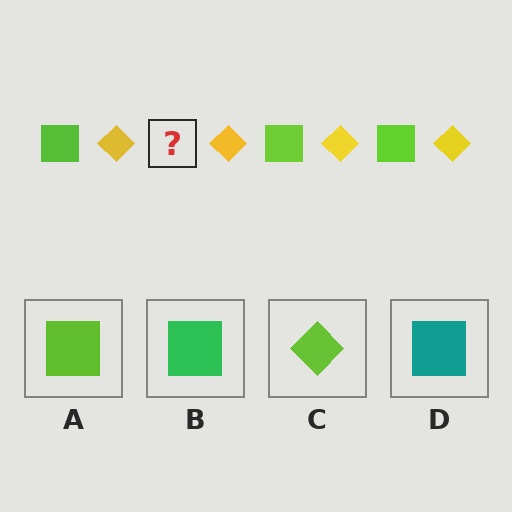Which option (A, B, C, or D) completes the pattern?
A.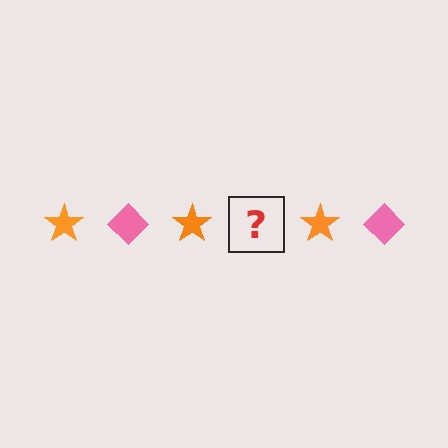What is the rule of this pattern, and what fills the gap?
The rule is that the pattern alternates between orange star and pink diamond. The gap should be filled with a pink diamond.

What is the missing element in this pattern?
The missing element is a pink diamond.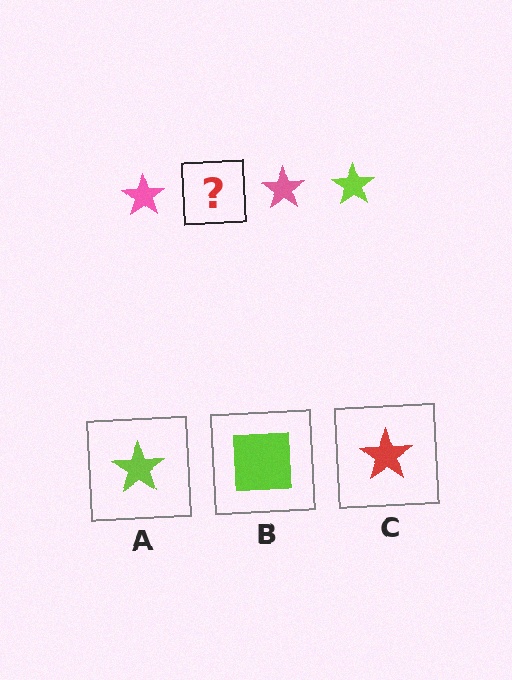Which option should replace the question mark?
Option A.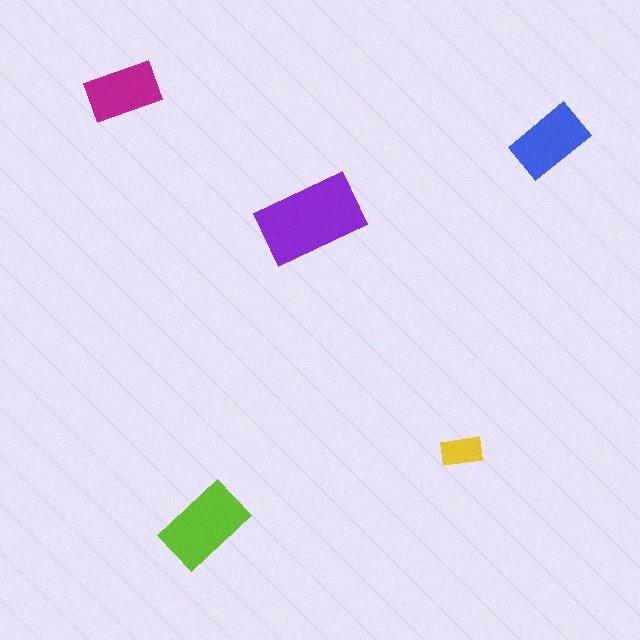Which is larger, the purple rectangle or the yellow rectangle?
The purple one.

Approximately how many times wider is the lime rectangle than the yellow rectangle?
About 2 times wider.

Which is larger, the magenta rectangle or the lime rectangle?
The lime one.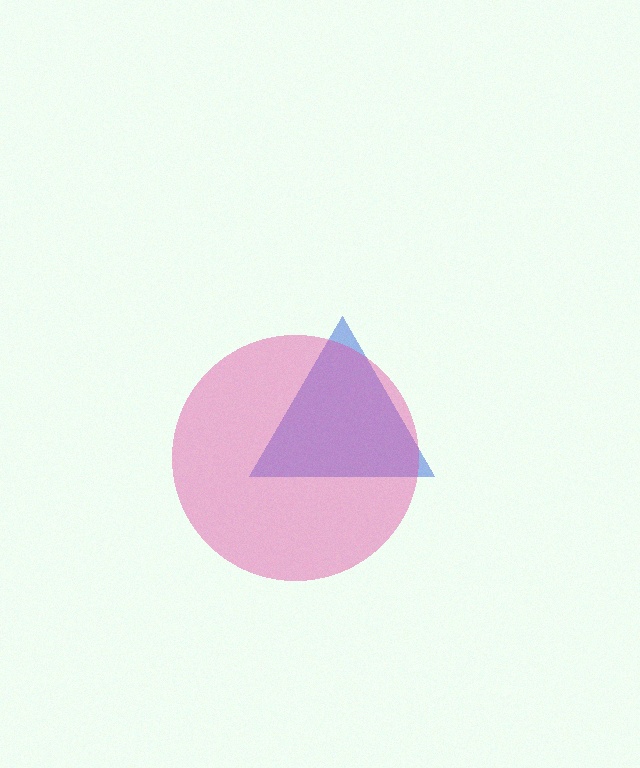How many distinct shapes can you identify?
There are 2 distinct shapes: a blue triangle, a pink circle.